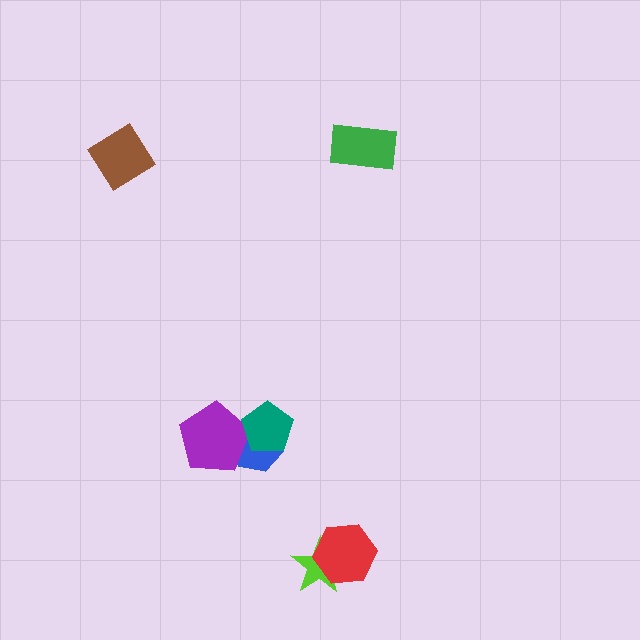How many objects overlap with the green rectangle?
0 objects overlap with the green rectangle.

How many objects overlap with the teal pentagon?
2 objects overlap with the teal pentagon.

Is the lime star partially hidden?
Yes, it is partially covered by another shape.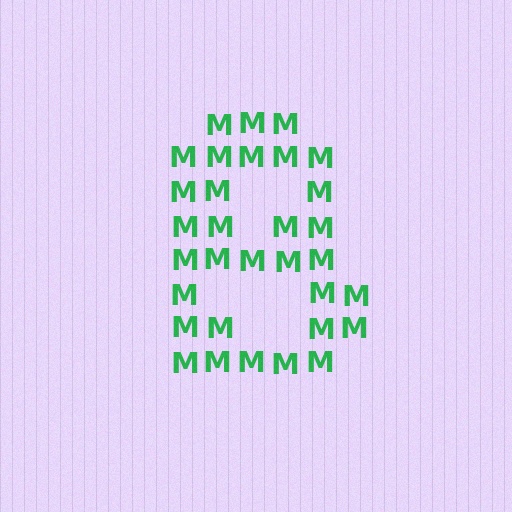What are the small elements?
The small elements are letter M's.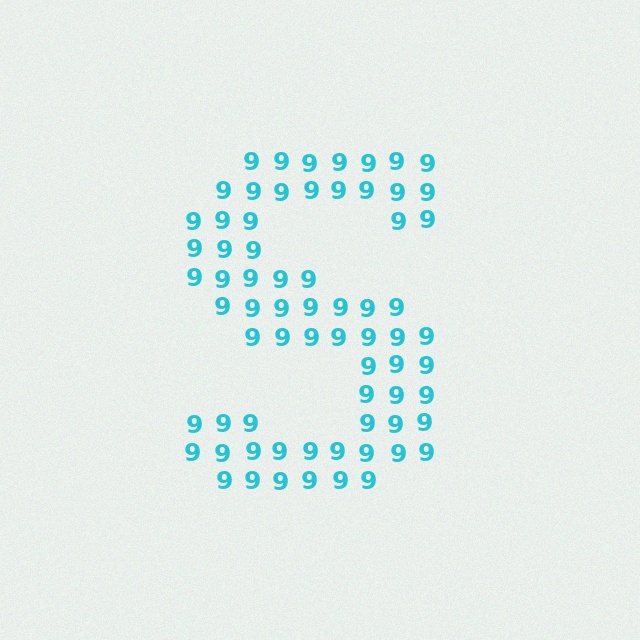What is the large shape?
The large shape is the letter S.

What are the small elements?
The small elements are digit 9's.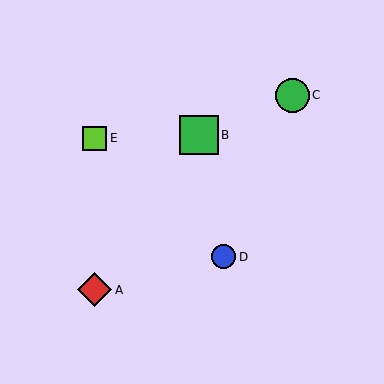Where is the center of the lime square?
The center of the lime square is at (95, 138).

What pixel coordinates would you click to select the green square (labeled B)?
Click at (199, 135) to select the green square B.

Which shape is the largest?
The green square (labeled B) is the largest.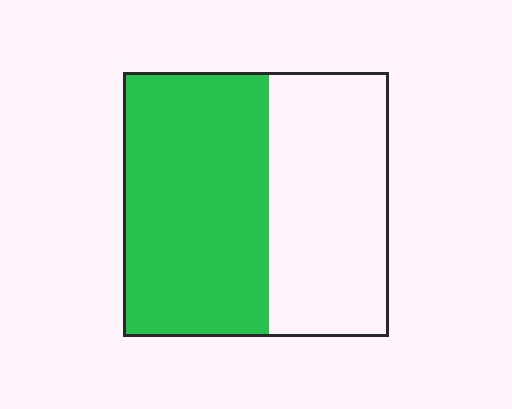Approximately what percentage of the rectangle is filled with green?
Approximately 55%.